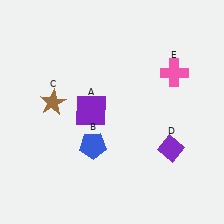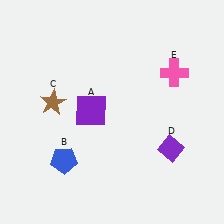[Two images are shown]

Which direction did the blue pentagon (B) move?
The blue pentagon (B) moved left.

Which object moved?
The blue pentagon (B) moved left.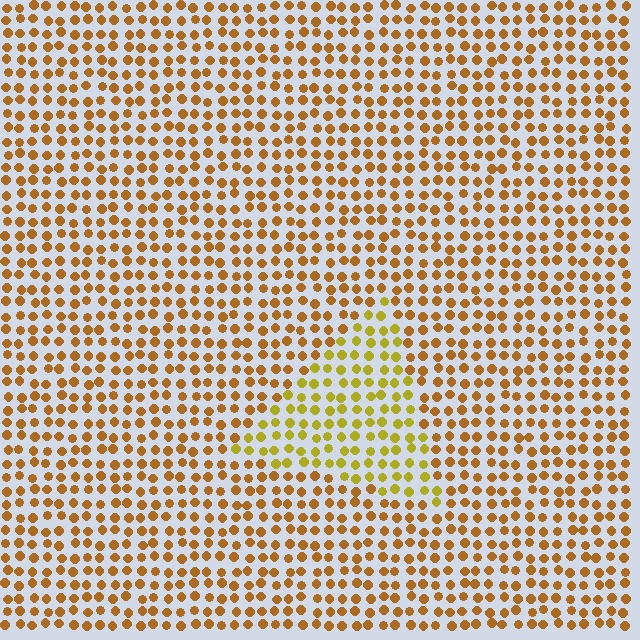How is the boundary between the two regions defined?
The boundary is defined purely by a slight shift in hue (about 28 degrees). Spacing, size, and orientation are identical on both sides.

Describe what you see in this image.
The image is filled with small brown elements in a uniform arrangement. A triangle-shaped region is visible where the elements are tinted to a slightly different hue, forming a subtle color boundary.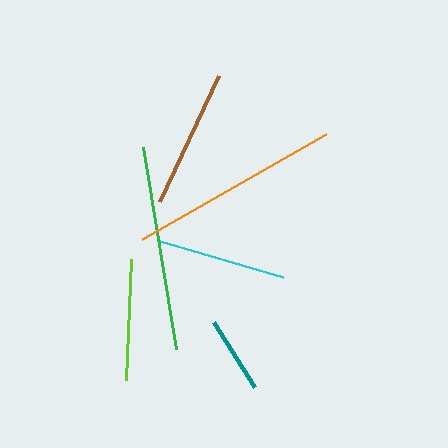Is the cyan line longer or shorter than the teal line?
The cyan line is longer than the teal line.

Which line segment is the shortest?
The teal line is the shortest at approximately 77 pixels.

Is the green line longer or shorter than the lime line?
The green line is longer than the lime line.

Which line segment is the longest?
The orange line is the longest at approximately 212 pixels.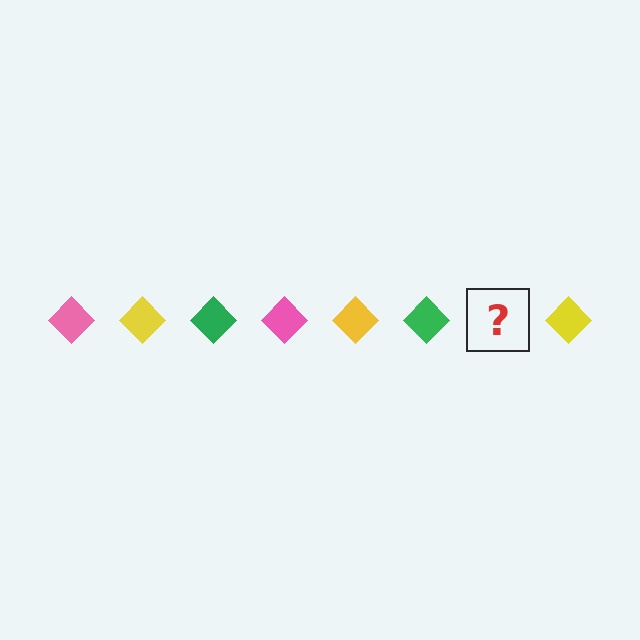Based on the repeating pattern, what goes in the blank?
The blank should be a pink diamond.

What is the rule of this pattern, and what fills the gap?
The rule is that the pattern cycles through pink, yellow, green diamonds. The gap should be filled with a pink diamond.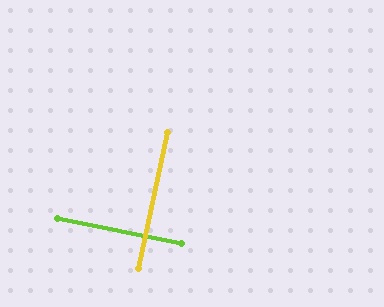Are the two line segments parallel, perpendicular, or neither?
Perpendicular — they meet at approximately 90°.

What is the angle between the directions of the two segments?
Approximately 90 degrees.